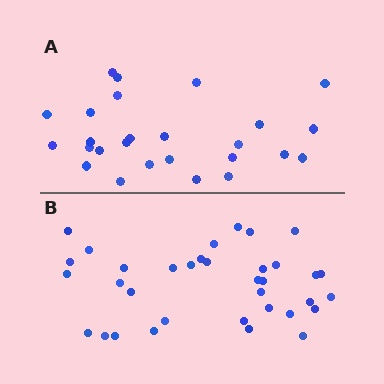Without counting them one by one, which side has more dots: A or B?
Region B (the bottom region) has more dots.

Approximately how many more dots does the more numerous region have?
Region B has roughly 8 or so more dots than region A.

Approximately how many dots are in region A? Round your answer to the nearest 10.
About 30 dots. (The exact count is 26, which rounds to 30.)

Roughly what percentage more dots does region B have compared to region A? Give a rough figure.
About 35% more.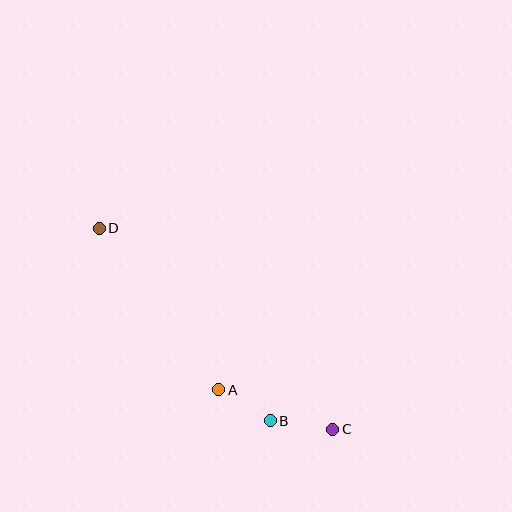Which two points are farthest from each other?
Points C and D are farthest from each other.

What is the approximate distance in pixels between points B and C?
The distance between B and C is approximately 63 pixels.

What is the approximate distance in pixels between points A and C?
The distance between A and C is approximately 121 pixels.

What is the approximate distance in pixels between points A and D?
The distance between A and D is approximately 201 pixels.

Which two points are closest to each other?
Points A and B are closest to each other.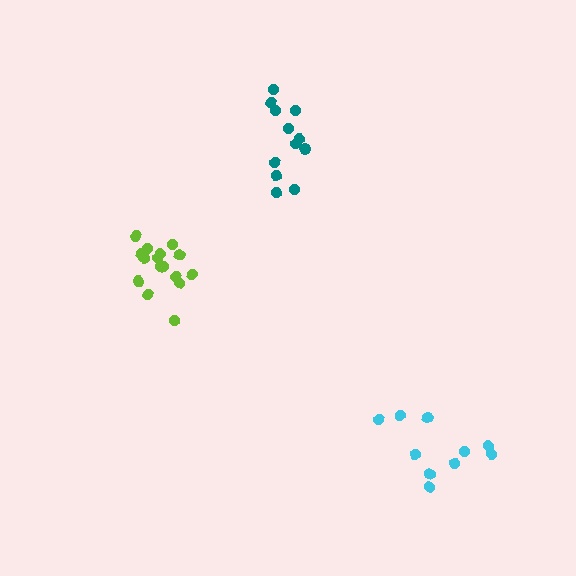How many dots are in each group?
Group 1: 16 dots, Group 2: 10 dots, Group 3: 12 dots (38 total).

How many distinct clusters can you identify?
There are 3 distinct clusters.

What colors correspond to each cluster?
The clusters are colored: lime, cyan, teal.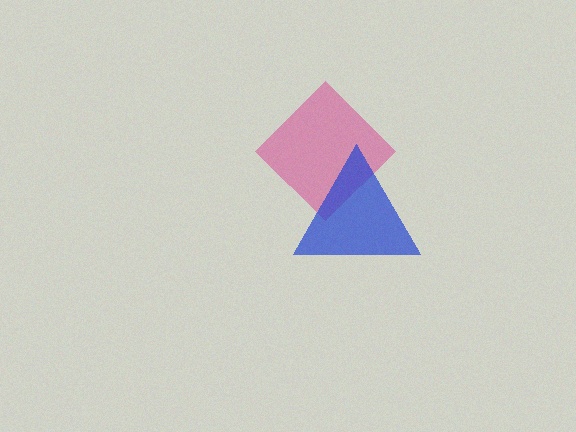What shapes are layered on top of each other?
The layered shapes are: a magenta diamond, a blue triangle.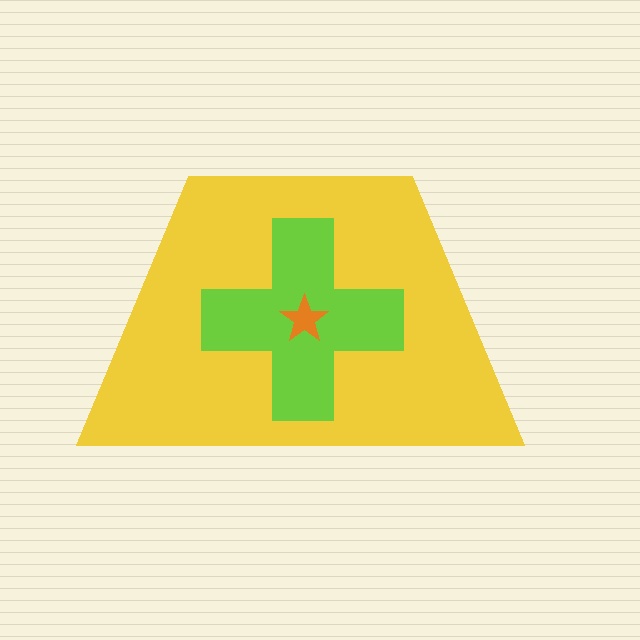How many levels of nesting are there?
3.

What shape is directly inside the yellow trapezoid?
The lime cross.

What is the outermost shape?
The yellow trapezoid.